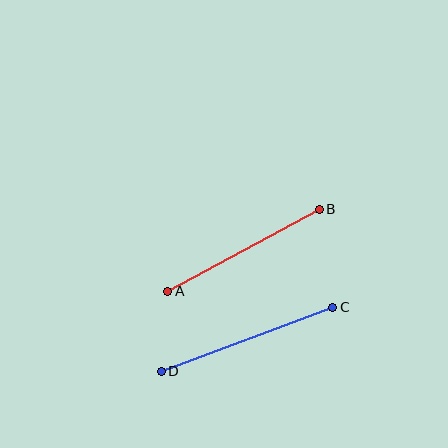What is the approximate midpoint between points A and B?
The midpoint is at approximately (244, 250) pixels.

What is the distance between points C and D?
The distance is approximately 183 pixels.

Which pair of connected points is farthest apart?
Points C and D are farthest apart.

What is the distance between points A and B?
The distance is approximately 172 pixels.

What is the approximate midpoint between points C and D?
The midpoint is at approximately (247, 339) pixels.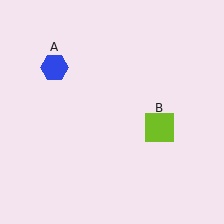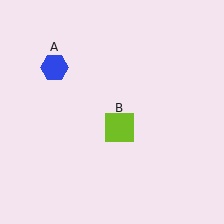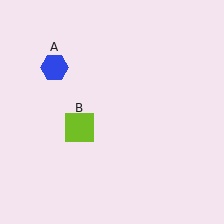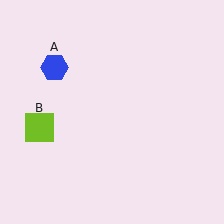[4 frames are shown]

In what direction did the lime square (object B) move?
The lime square (object B) moved left.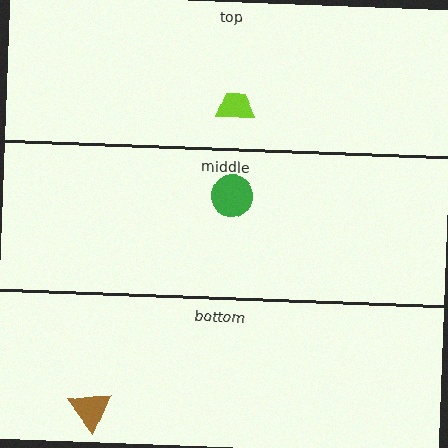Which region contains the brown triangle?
The bottom region.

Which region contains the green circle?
The middle region.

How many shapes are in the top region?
1.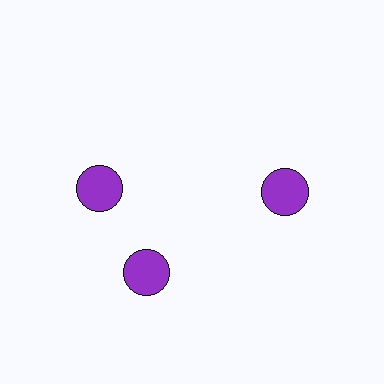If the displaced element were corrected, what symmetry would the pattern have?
It would have 3-fold rotational symmetry — the pattern would map onto itself every 120 degrees.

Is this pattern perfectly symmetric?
No. The 3 purple circles are arranged in a ring, but one element near the 11 o'clock position is rotated out of alignment along the ring, breaking the 3-fold rotational symmetry.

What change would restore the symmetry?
The symmetry would be restored by rotating it back into even spacing with its neighbors so that all 3 circles sit at equal angles and equal distance from the center.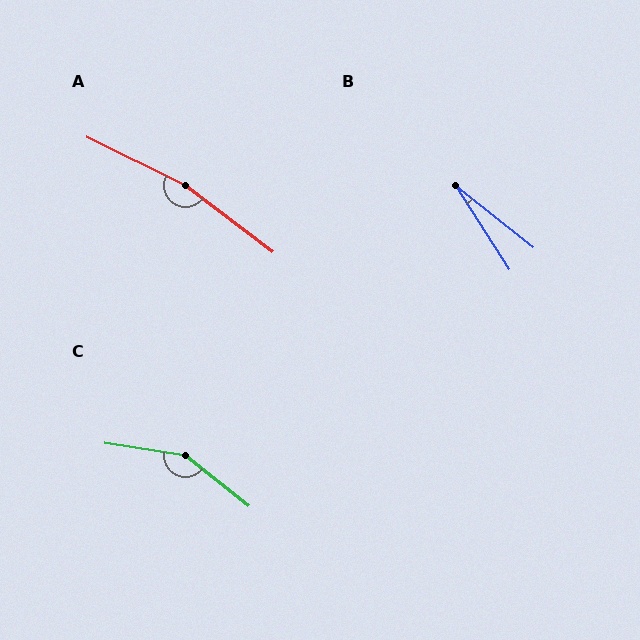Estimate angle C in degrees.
Approximately 151 degrees.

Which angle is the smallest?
B, at approximately 19 degrees.